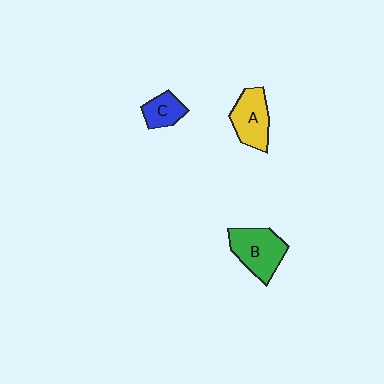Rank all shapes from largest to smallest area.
From largest to smallest: B (green), A (yellow), C (blue).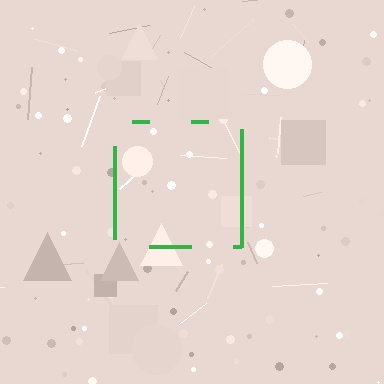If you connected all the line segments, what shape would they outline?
They would outline a square.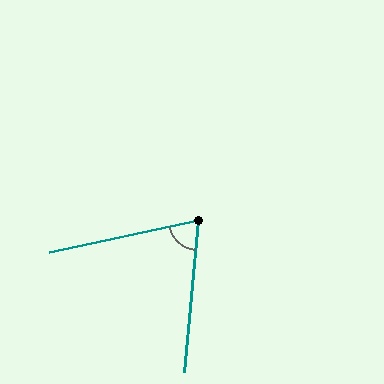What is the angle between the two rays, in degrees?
Approximately 72 degrees.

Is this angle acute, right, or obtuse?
It is acute.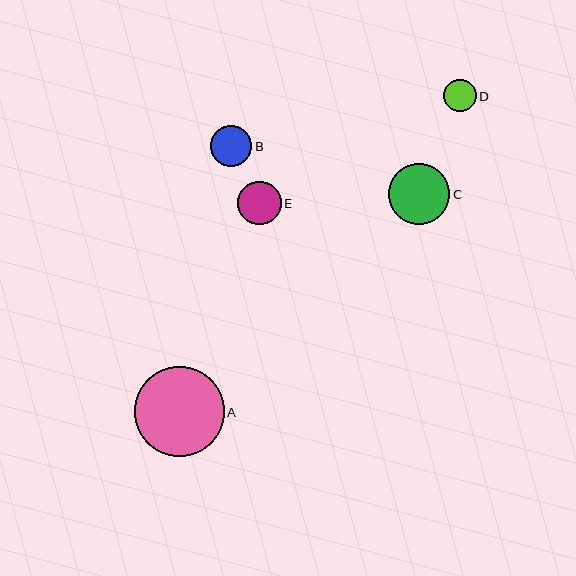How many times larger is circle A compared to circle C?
Circle A is approximately 1.5 times the size of circle C.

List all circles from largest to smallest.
From largest to smallest: A, C, E, B, D.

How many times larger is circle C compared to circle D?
Circle C is approximately 1.9 times the size of circle D.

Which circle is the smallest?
Circle D is the smallest with a size of approximately 33 pixels.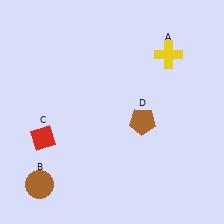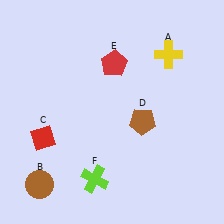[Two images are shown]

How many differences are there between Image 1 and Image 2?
There are 2 differences between the two images.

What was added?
A red pentagon (E), a lime cross (F) were added in Image 2.